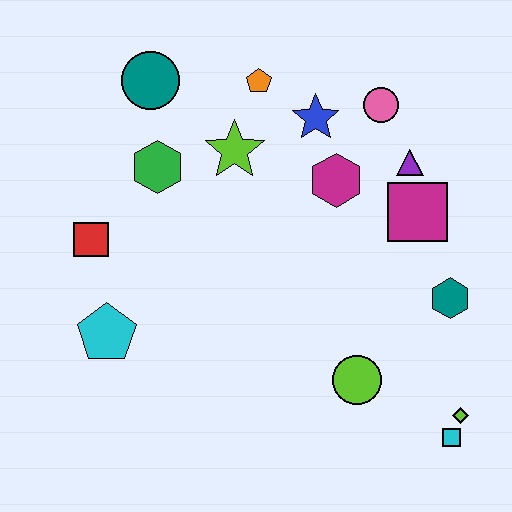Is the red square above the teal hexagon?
Yes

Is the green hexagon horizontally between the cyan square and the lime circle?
No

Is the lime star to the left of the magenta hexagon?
Yes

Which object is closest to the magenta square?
The purple triangle is closest to the magenta square.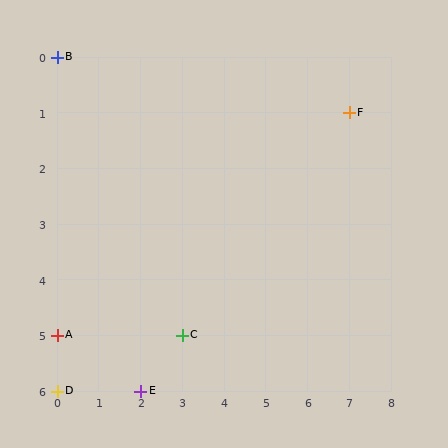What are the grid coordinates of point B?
Point B is at grid coordinates (0, 0).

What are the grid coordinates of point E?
Point E is at grid coordinates (2, 6).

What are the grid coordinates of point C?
Point C is at grid coordinates (3, 5).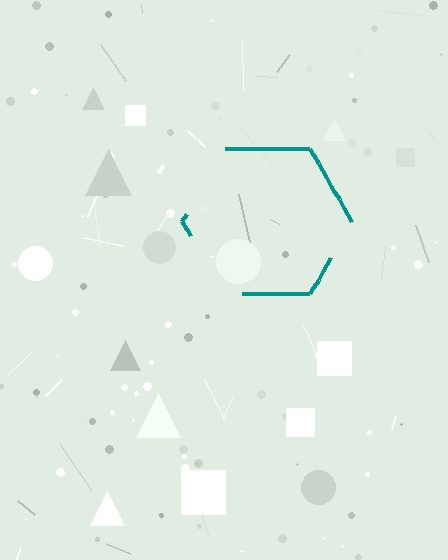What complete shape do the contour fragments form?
The contour fragments form a hexagon.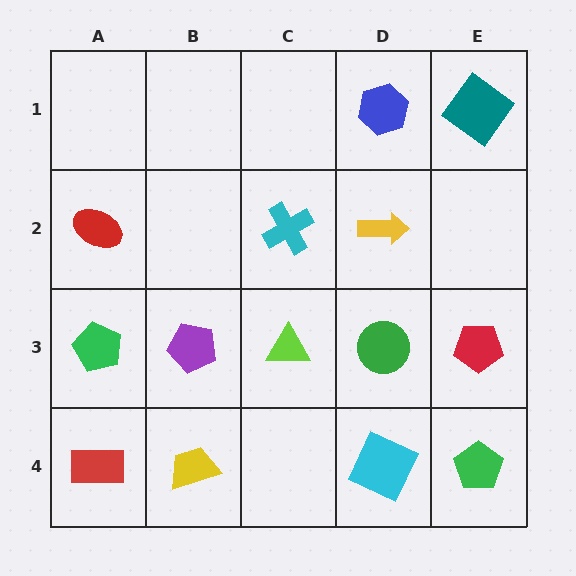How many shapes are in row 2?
3 shapes.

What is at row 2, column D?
A yellow arrow.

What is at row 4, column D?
A cyan square.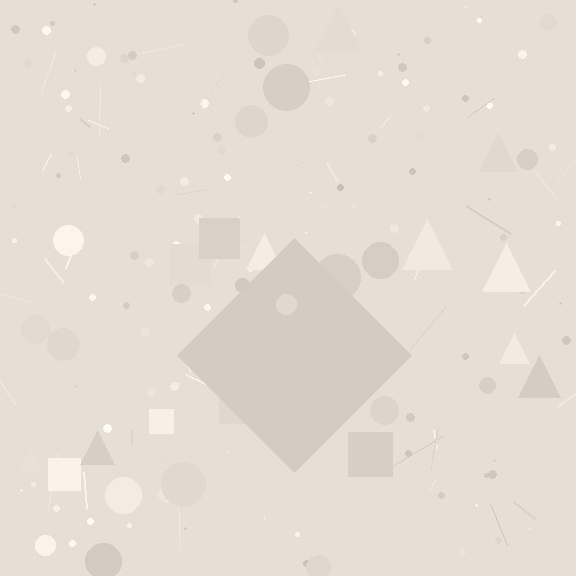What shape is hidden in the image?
A diamond is hidden in the image.